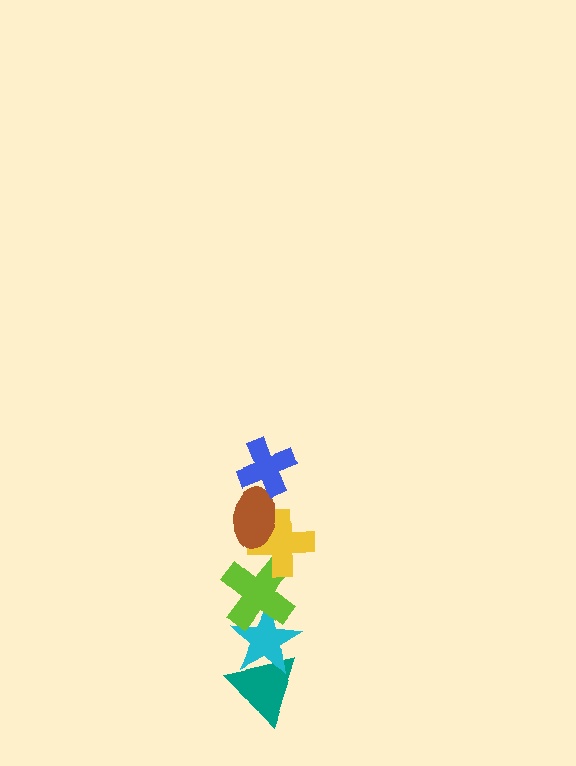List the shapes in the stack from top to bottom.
From top to bottom: the blue cross, the brown ellipse, the yellow cross, the lime cross, the cyan star, the teal triangle.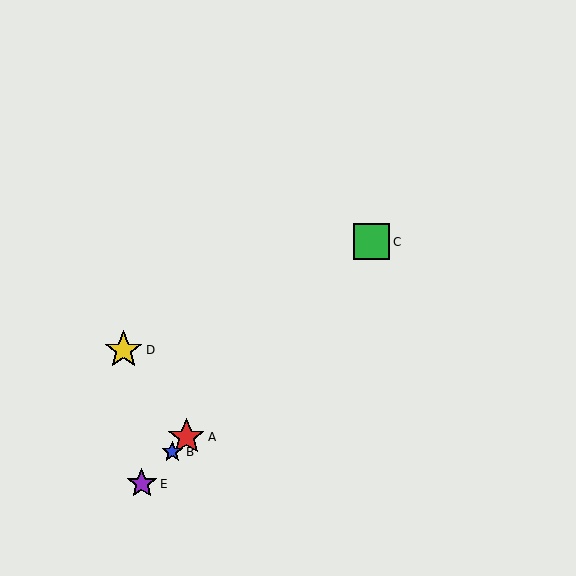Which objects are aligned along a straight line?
Objects A, B, C, E are aligned along a straight line.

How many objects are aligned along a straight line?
4 objects (A, B, C, E) are aligned along a straight line.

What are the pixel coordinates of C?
Object C is at (371, 242).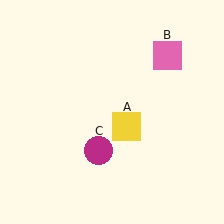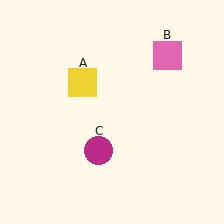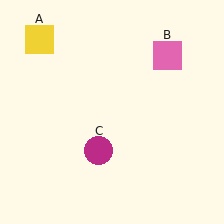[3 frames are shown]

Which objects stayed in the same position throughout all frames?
Pink square (object B) and magenta circle (object C) remained stationary.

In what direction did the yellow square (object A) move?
The yellow square (object A) moved up and to the left.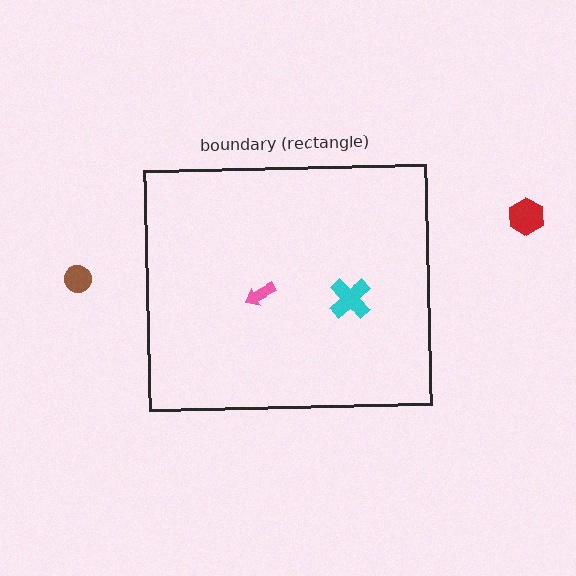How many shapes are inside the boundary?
2 inside, 2 outside.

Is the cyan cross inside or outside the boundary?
Inside.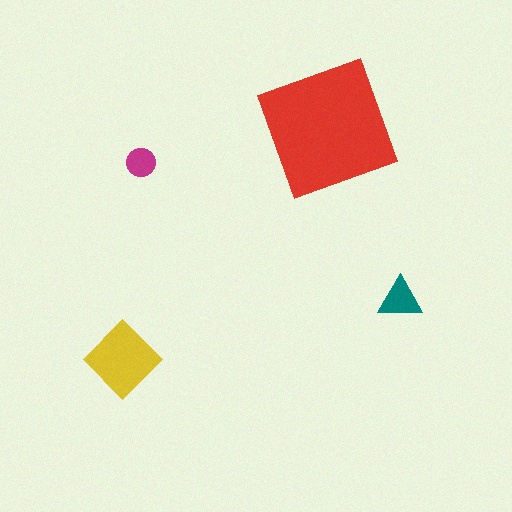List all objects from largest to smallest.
The red square, the yellow diamond, the teal triangle, the magenta circle.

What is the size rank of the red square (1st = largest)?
1st.